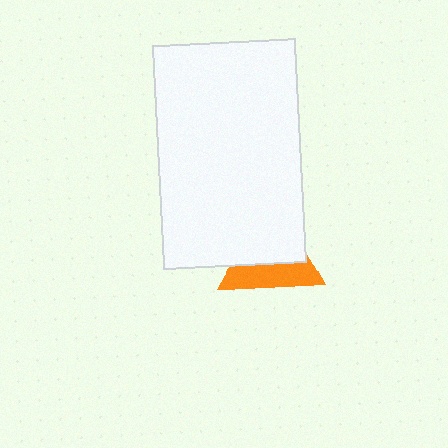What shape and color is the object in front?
The object in front is a white rectangle.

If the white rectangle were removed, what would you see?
You would see the complete orange triangle.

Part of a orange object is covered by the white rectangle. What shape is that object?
It is a triangle.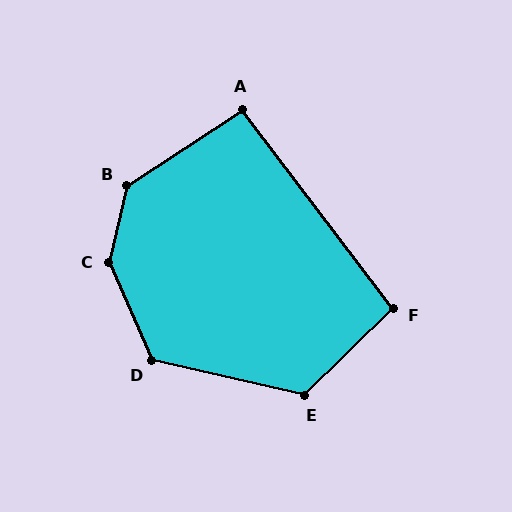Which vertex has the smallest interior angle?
A, at approximately 94 degrees.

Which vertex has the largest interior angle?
C, at approximately 143 degrees.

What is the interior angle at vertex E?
Approximately 123 degrees (obtuse).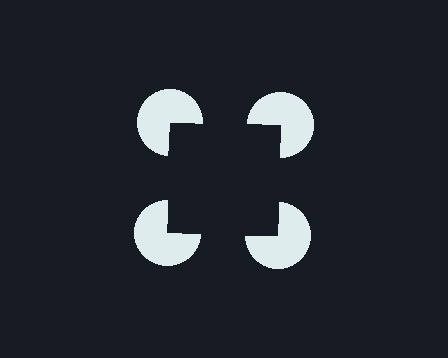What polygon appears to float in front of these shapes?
An illusory square — its edges are inferred from the aligned wedge cuts in the pac-man discs, not physically drawn.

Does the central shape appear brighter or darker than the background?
It typically appears slightly darker than the background, even though no actual brightness change is drawn.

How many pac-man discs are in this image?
There are 4 — one at each vertex of the illusory square.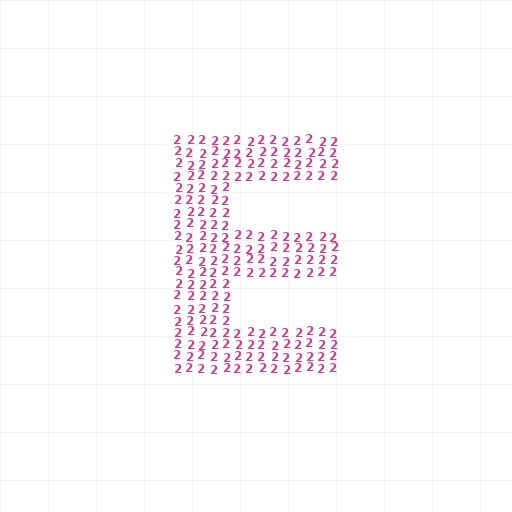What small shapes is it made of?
It is made of small digit 2's.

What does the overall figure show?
The overall figure shows the letter E.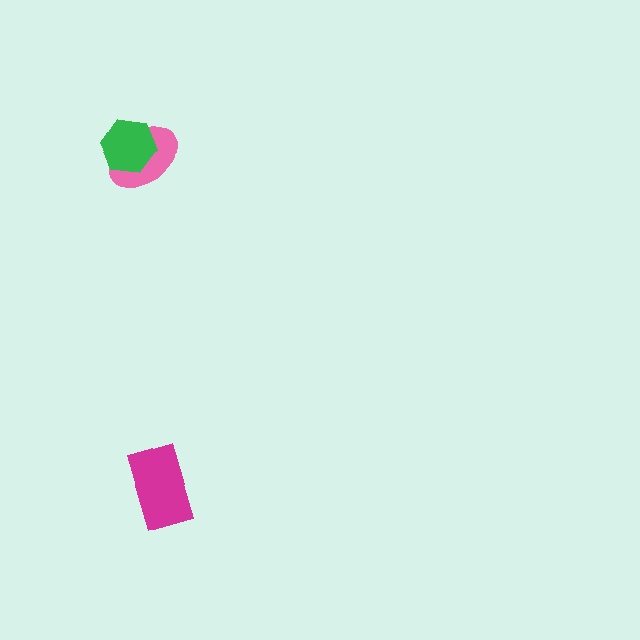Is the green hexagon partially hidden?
No, no other shape covers it.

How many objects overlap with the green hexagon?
1 object overlaps with the green hexagon.